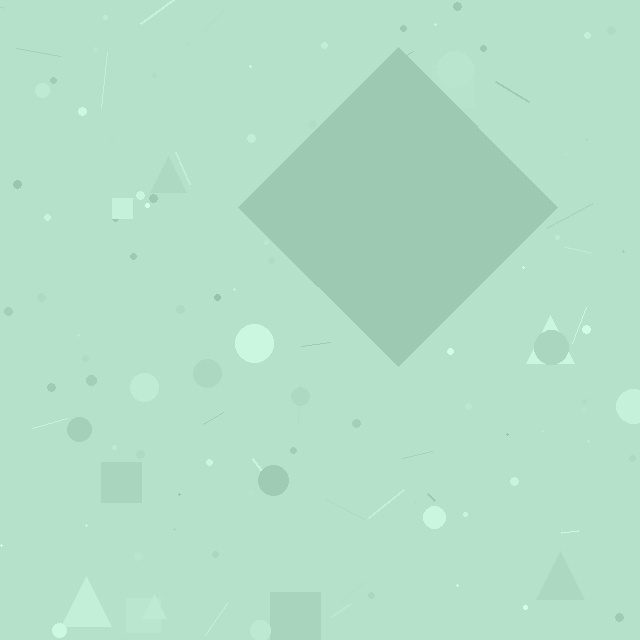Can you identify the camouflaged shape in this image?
The camouflaged shape is a diamond.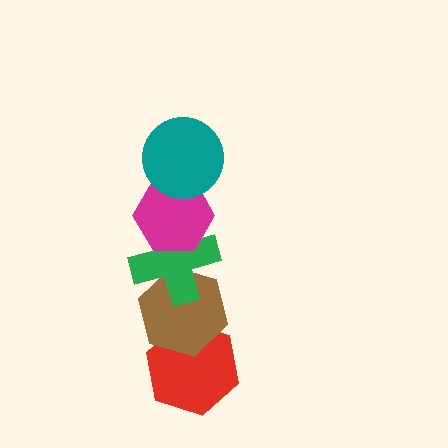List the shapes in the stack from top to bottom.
From top to bottom: the teal circle, the magenta hexagon, the green cross, the brown hexagon, the red hexagon.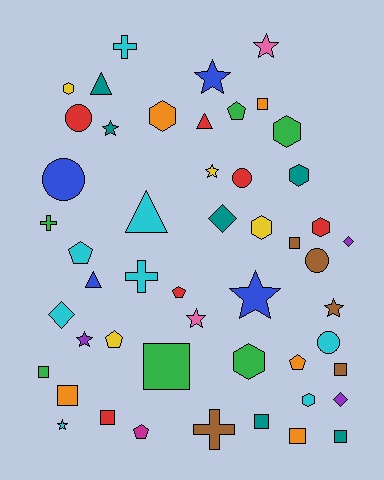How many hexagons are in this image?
There are 8 hexagons.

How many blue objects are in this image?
There are 4 blue objects.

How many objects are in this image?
There are 50 objects.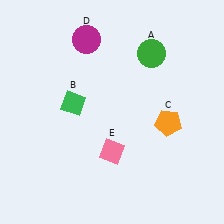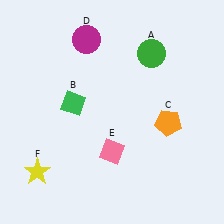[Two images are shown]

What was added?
A yellow star (F) was added in Image 2.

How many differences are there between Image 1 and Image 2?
There is 1 difference between the two images.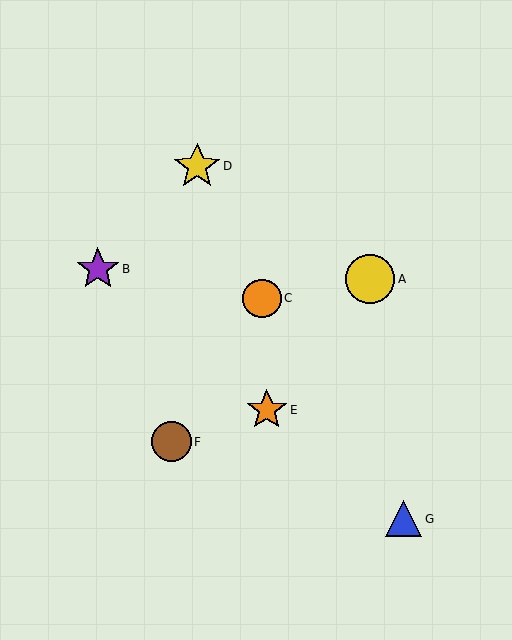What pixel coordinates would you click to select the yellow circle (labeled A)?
Click at (370, 279) to select the yellow circle A.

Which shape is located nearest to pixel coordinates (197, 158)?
The yellow star (labeled D) at (197, 166) is nearest to that location.